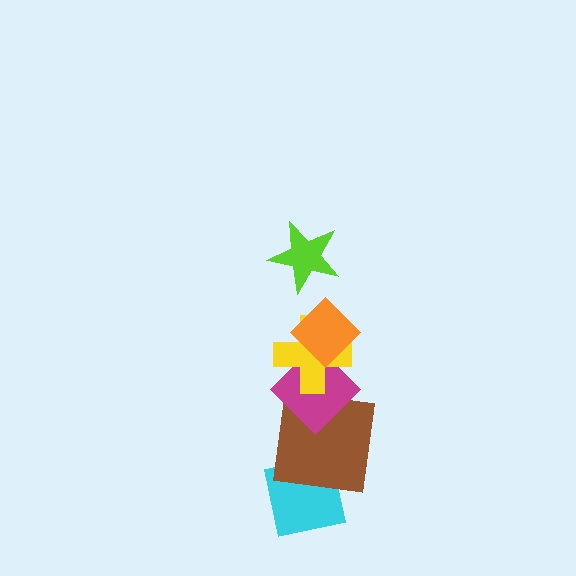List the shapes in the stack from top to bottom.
From top to bottom: the lime star, the orange diamond, the yellow cross, the magenta diamond, the brown square, the cyan square.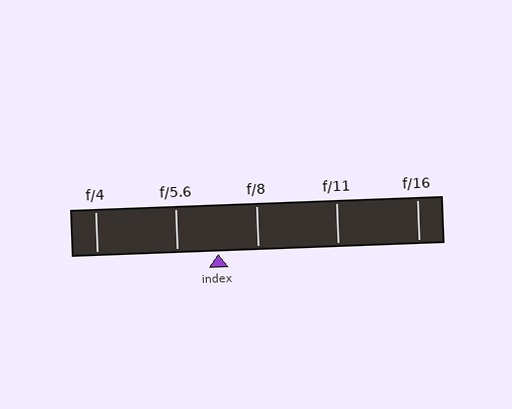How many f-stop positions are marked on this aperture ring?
There are 5 f-stop positions marked.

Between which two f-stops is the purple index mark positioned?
The index mark is between f/5.6 and f/8.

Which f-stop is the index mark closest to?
The index mark is closest to f/8.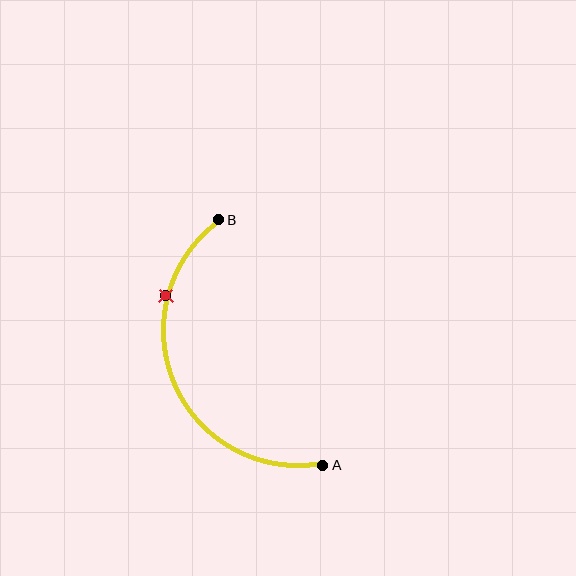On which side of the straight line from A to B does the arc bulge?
The arc bulges to the left of the straight line connecting A and B.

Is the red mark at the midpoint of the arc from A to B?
No. The red mark lies on the arc but is closer to endpoint B. The arc midpoint would be at the point on the curve equidistant along the arc from both A and B.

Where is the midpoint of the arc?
The arc midpoint is the point on the curve farthest from the straight line joining A and B. It sits to the left of that line.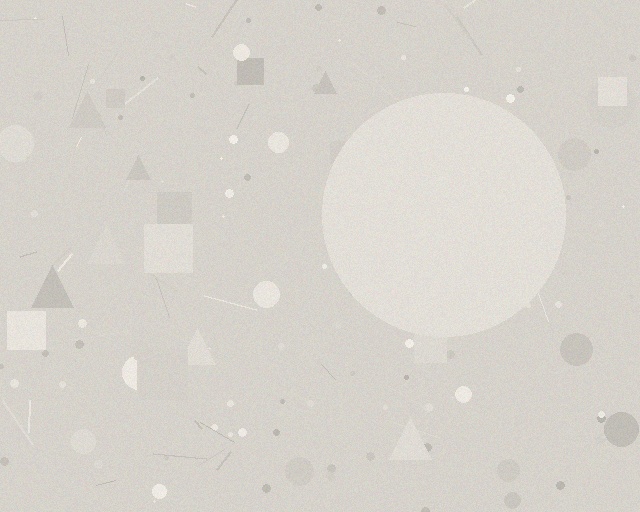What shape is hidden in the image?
A circle is hidden in the image.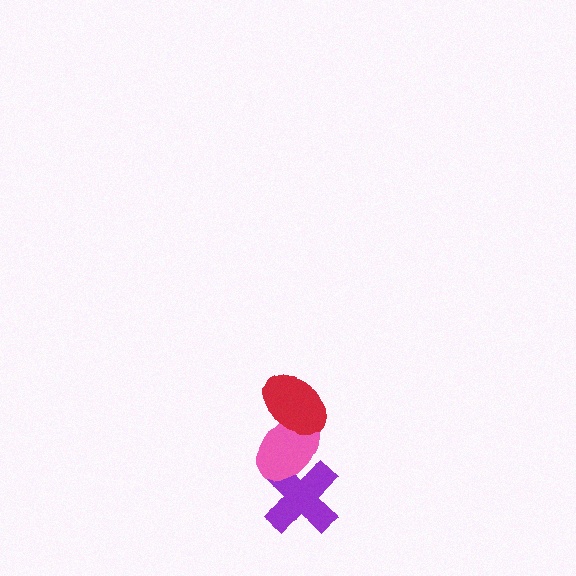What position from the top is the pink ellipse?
The pink ellipse is 2nd from the top.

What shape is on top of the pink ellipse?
The red ellipse is on top of the pink ellipse.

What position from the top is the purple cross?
The purple cross is 3rd from the top.